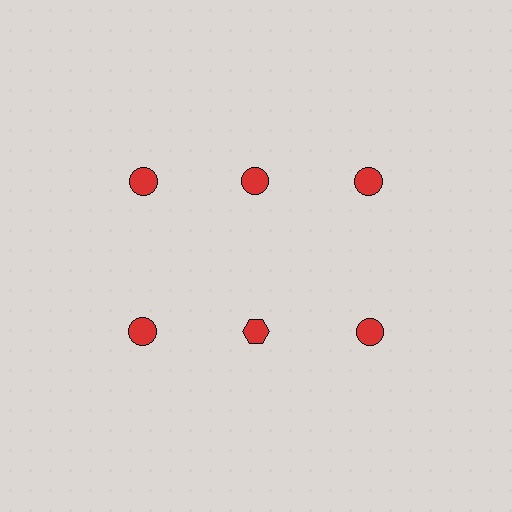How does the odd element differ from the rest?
It has a different shape: hexagon instead of circle.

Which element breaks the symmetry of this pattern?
The red hexagon in the second row, second from left column breaks the symmetry. All other shapes are red circles.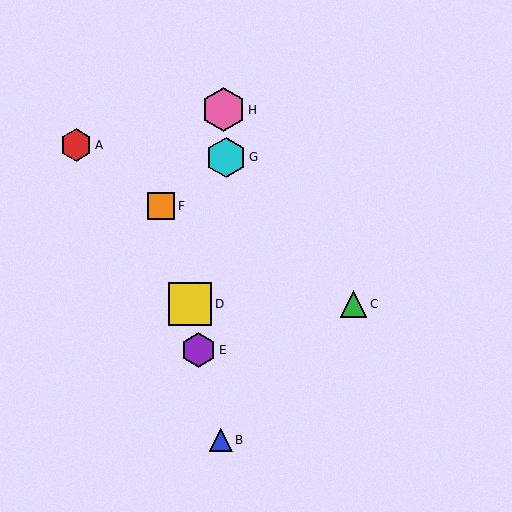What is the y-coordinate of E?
Object E is at y≈350.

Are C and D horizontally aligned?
Yes, both are at y≈304.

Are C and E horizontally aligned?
No, C is at y≈304 and E is at y≈350.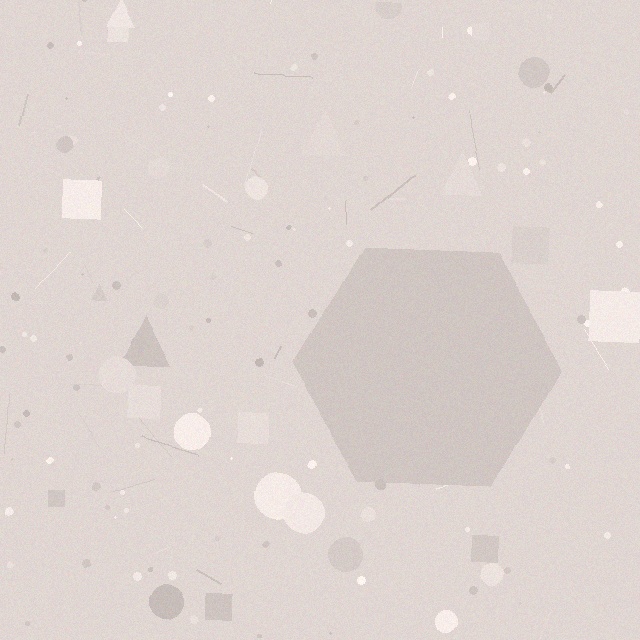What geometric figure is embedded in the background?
A hexagon is embedded in the background.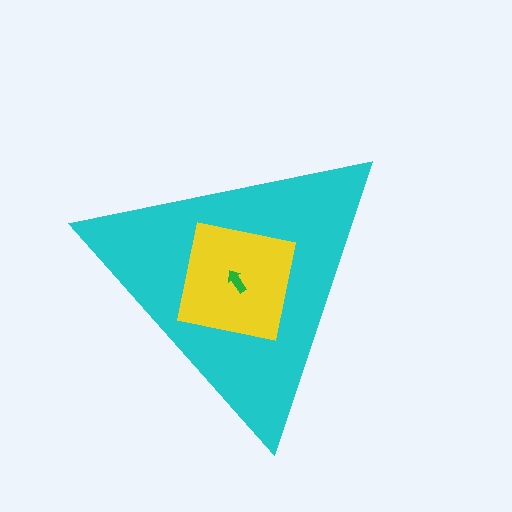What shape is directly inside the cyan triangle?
The yellow square.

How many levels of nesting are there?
3.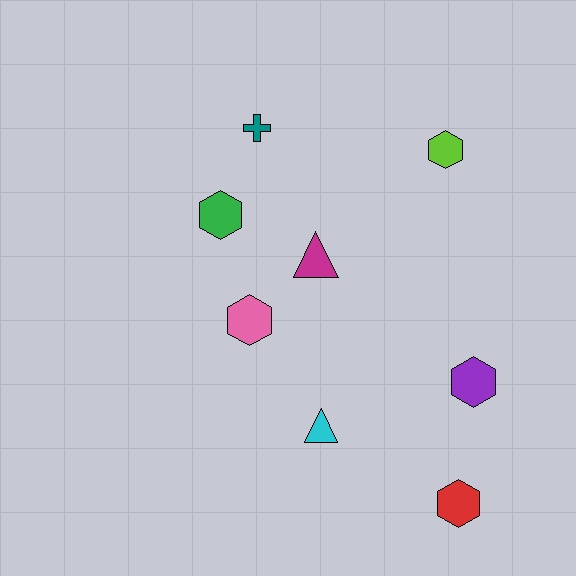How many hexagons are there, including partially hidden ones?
There are 5 hexagons.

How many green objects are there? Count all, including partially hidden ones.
There is 1 green object.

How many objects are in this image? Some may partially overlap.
There are 8 objects.